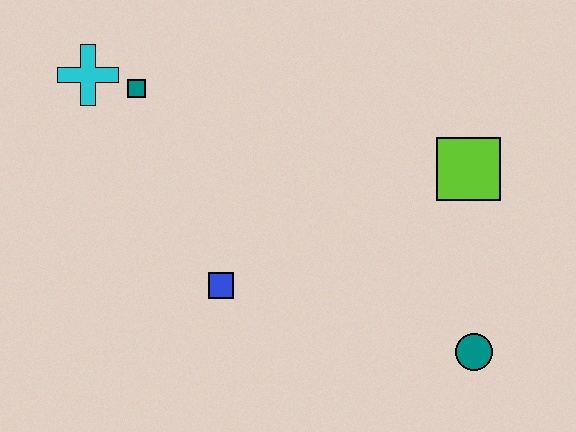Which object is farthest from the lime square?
The cyan cross is farthest from the lime square.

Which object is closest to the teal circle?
The lime square is closest to the teal circle.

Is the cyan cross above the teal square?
Yes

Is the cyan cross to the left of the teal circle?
Yes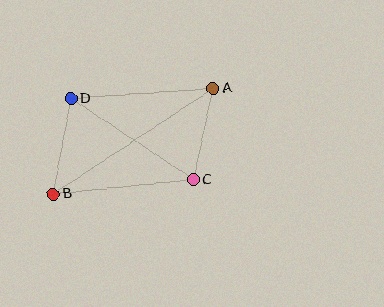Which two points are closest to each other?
Points A and C are closest to each other.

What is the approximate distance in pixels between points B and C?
The distance between B and C is approximately 141 pixels.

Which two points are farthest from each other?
Points A and B are farthest from each other.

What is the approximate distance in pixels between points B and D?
The distance between B and D is approximately 97 pixels.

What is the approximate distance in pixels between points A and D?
The distance between A and D is approximately 143 pixels.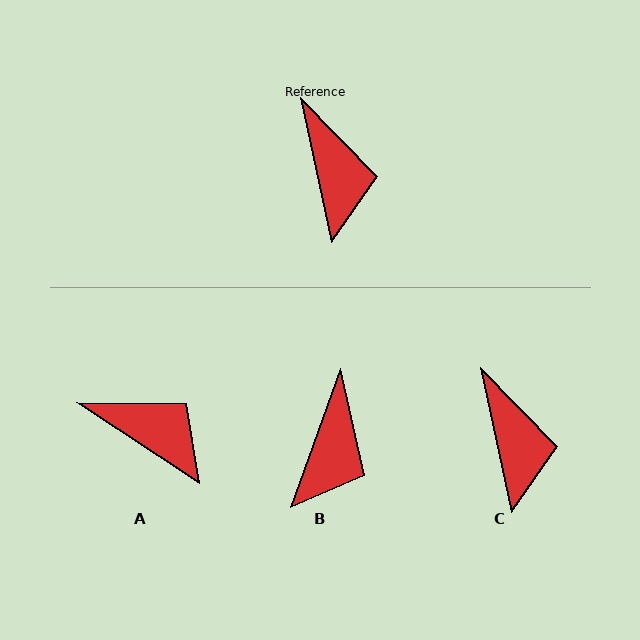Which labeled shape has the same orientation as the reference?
C.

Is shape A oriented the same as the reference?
No, it is off by about 45 degrees.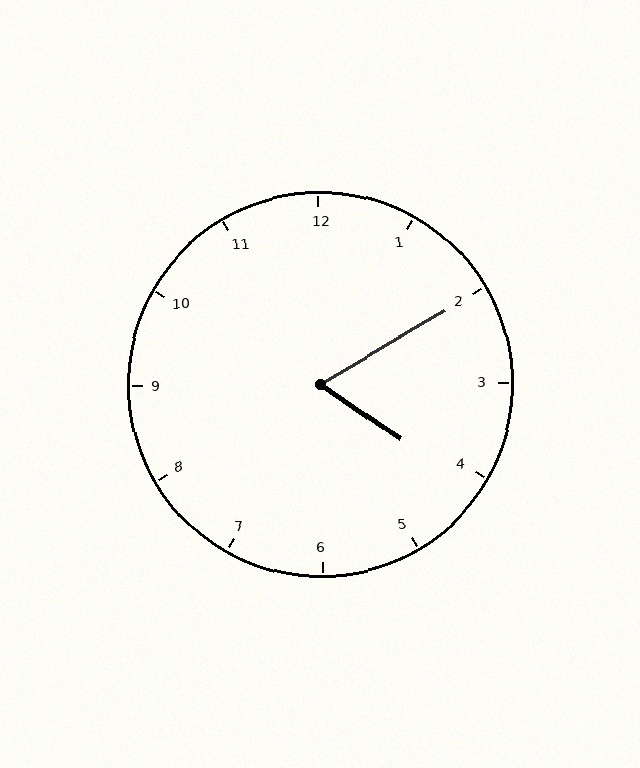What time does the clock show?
4:10.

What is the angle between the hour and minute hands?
Approximately 65 degrees.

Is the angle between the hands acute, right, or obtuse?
It is acute.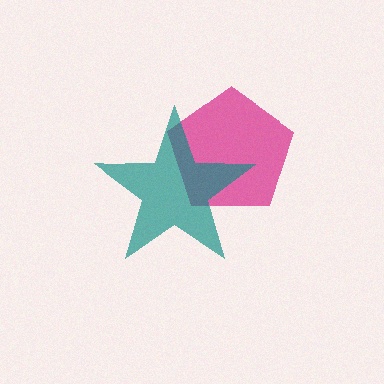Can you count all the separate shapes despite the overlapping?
Yes, there are 2 separate shapes.